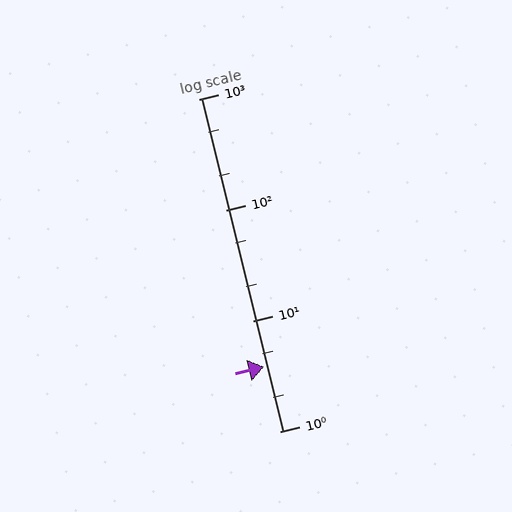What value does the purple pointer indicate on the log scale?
The pointer indicates approximately 3.8.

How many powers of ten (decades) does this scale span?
The scale spans 3 decades, from 1 to 1000.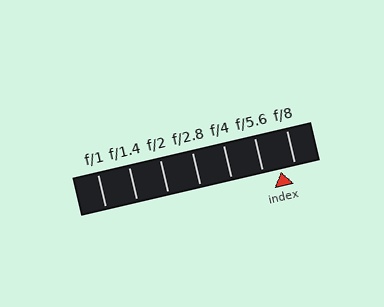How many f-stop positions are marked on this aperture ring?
There are 7 f-stop positions marked.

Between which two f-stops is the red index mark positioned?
The index mark is between f/5.6 and f/8.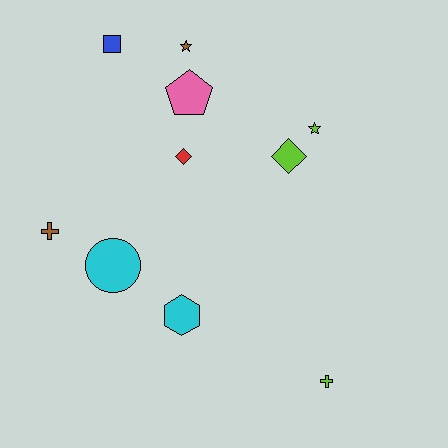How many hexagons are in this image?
There is 1 hexagon.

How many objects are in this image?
There are 10 objects.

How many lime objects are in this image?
There are 3 lime objects.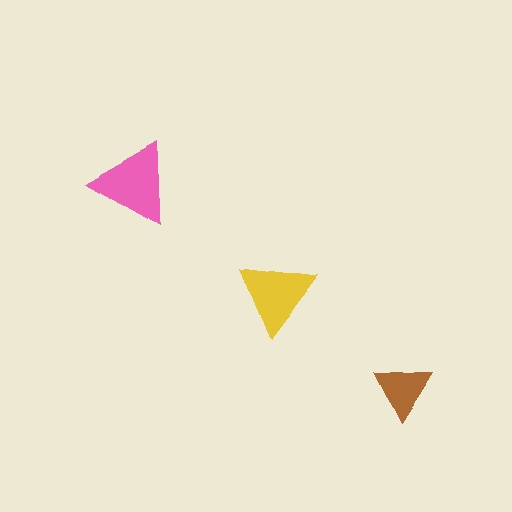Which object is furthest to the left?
The pink triangle is leftmost.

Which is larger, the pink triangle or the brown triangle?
The pink one.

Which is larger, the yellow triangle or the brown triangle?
The yellow one.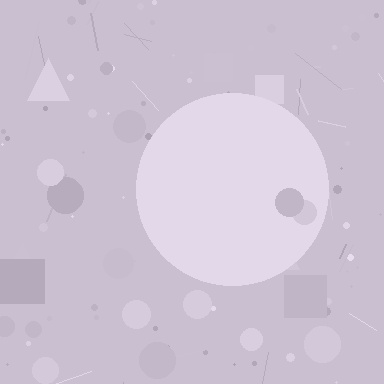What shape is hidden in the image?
A circle is hidden in the image.